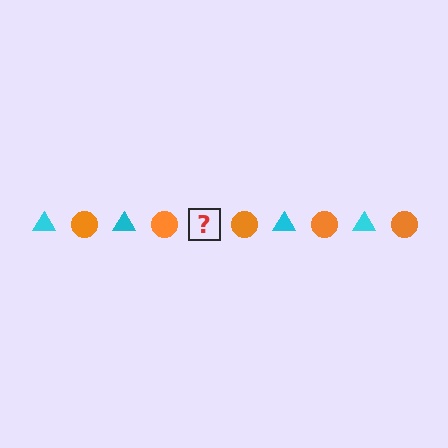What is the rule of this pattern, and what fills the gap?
The rule is that the pattern alternates between cyan triangle and orange circle. The gap should be filled with a cyan triangle.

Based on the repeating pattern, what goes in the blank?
The blank should be a cyan triangle.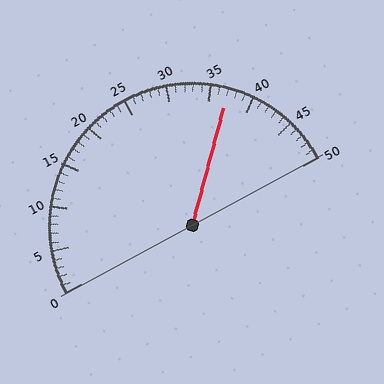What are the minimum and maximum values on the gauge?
The gauge ranges from 0 to 50.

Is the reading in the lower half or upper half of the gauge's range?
The reading is in the upper half of the range (0 to 50).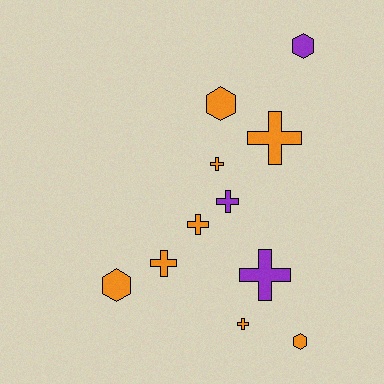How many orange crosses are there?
There are 5 orange crosses.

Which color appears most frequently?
Orange, with 8 objects.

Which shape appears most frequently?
Cross, with 7 objects.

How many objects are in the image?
There are 11 objects.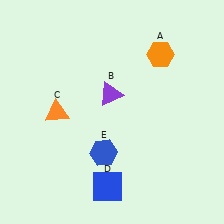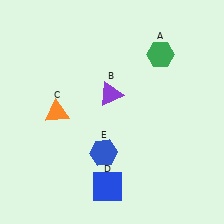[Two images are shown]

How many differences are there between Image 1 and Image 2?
There is 1 difference between the two images.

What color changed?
The hexagon (A) changed from orange in Image 1 to green in Image 2.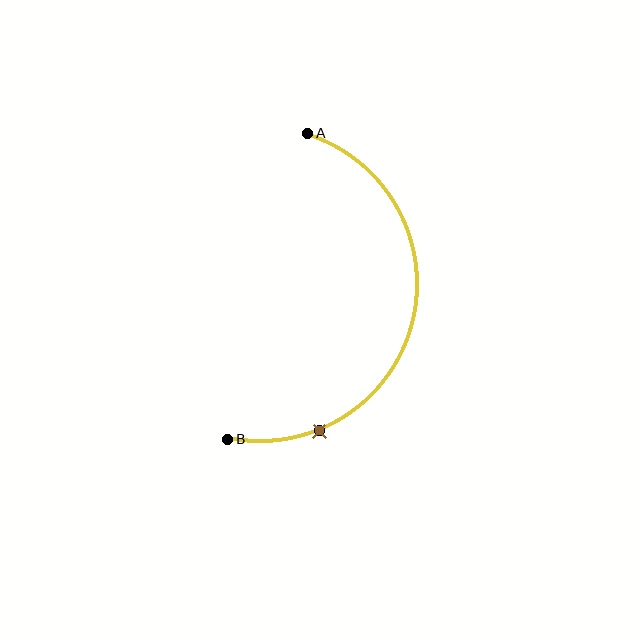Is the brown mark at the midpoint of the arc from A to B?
No. The brown mark lies on the arc but is closer to endpoint B. The arc midpoint would be at the point on the curve equidistant along the arc from both A and B.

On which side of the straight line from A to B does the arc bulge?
The arc bulges to the right of the straight line connecting A and B.